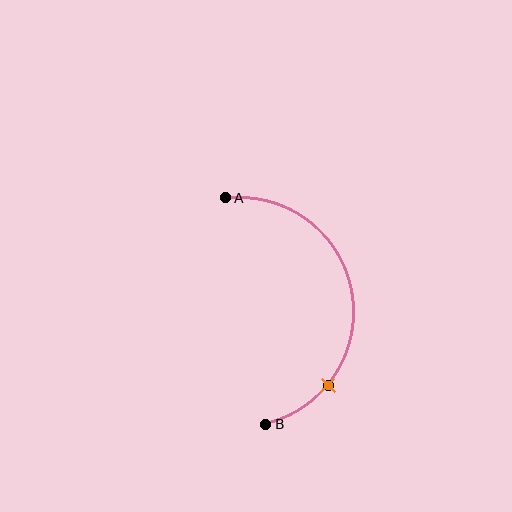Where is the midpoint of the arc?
The arc midpoint is the point on the curve farthest from the straight line joining A and B. It sits to the right of that line.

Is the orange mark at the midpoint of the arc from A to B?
No. The orange mark lies on the arc but is closer to endpoint B. The arc midpoint would be at the point on the curve equidistant along the arc from both A and B.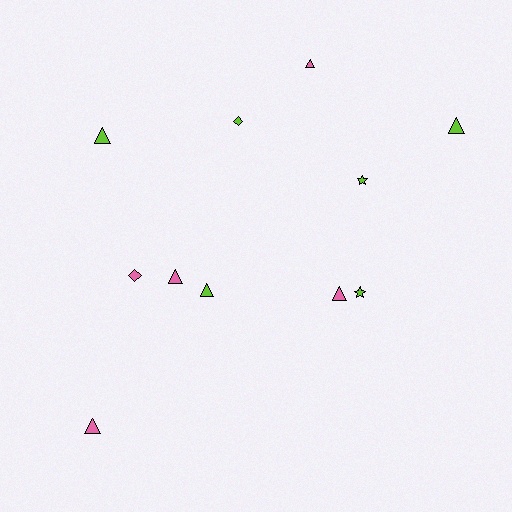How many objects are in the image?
There are 11 objects.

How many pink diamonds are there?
There is 1 pink diamond.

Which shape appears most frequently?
Triangle, with 7 objects.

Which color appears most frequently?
Lime, with 6 objects.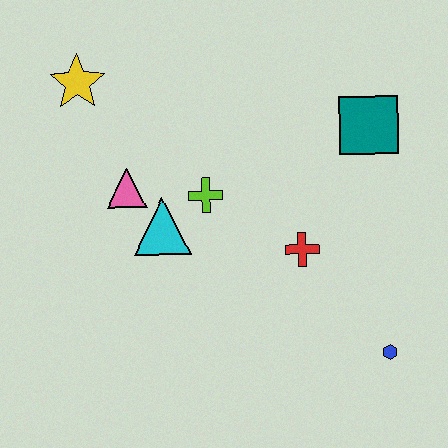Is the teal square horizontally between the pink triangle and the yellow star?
No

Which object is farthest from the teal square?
The yellow star is farthest from the teal square.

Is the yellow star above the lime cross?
Yes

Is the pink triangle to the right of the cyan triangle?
No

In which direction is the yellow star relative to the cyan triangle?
The yellow star is above the cyan triangle.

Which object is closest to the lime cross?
The cyan triangle is closest to the lime cross.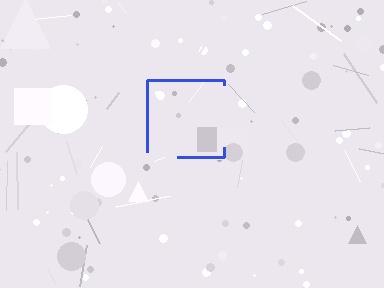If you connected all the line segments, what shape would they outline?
They would outline a square.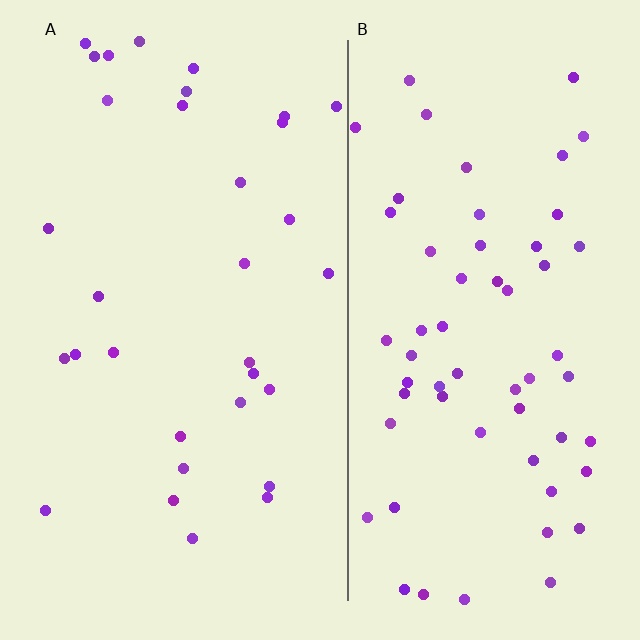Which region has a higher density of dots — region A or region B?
B (the right).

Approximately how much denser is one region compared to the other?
Approximately 1.9× — region B over region A.